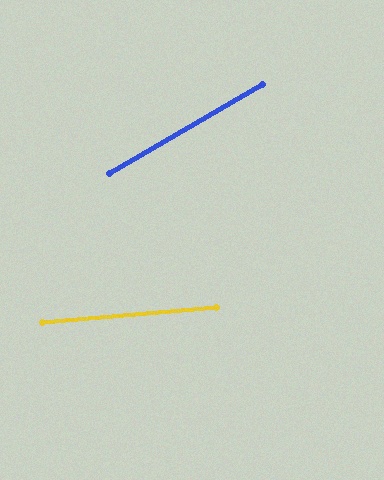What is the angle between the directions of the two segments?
Approximately 25 degrees.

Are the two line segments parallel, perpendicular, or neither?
Neither parallel nor perpendicular — they differ by about 25°.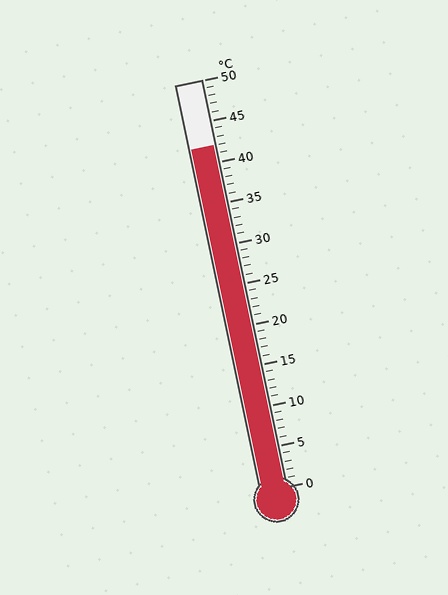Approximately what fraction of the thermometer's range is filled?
The thermometer is filled to approximately 85% of its range.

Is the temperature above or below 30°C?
The temperature is above 30°C.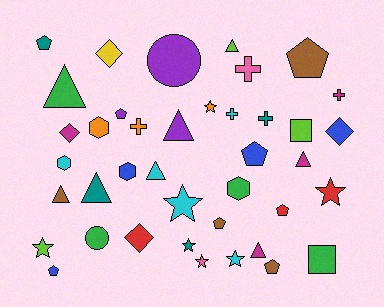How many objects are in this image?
There are 40 objects.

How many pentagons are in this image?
There are 8 pentagons.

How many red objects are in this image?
There are 3 red objects.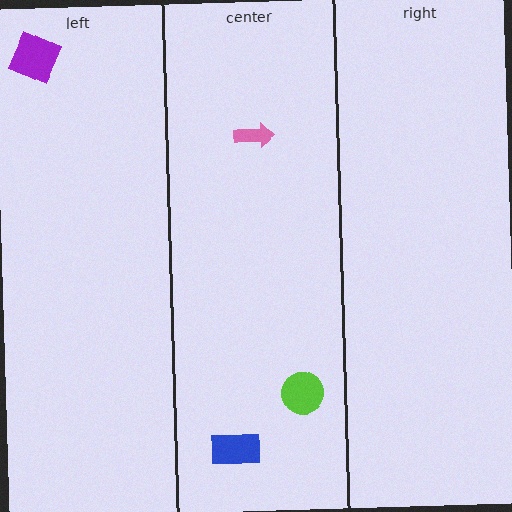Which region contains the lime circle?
The center region.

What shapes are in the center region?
The pink arrow, the blue rectangle, the lime circle.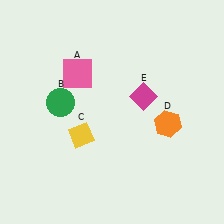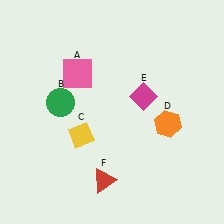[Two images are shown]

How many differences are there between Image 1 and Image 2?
There is 1 difference between the two images.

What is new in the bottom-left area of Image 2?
A red triangle (F) was added in the bottom-left area of Image 2.